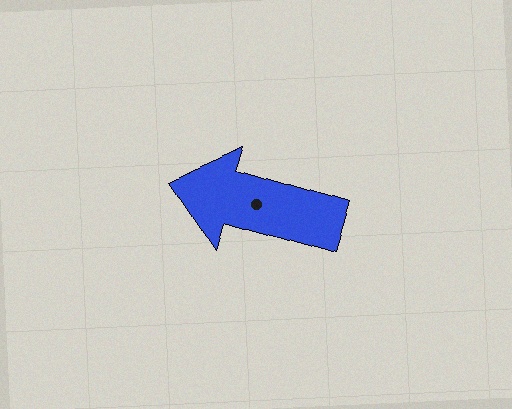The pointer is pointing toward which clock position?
Roughly 10 o'clock.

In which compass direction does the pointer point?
West.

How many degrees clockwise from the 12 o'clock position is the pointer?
Approximately 286 degrees.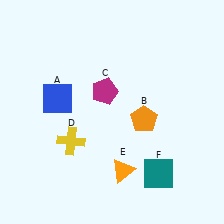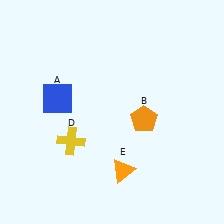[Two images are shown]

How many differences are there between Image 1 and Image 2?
There are 2 differences between the two images.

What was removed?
The magenta pentagon (C), the teal square (F) were removed in Image 2.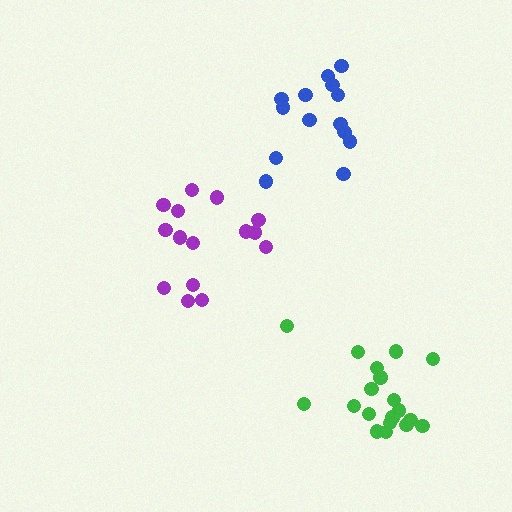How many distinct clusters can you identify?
There are 3 distinct clusters.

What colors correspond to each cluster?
The clusters are colored: purple, blue, green.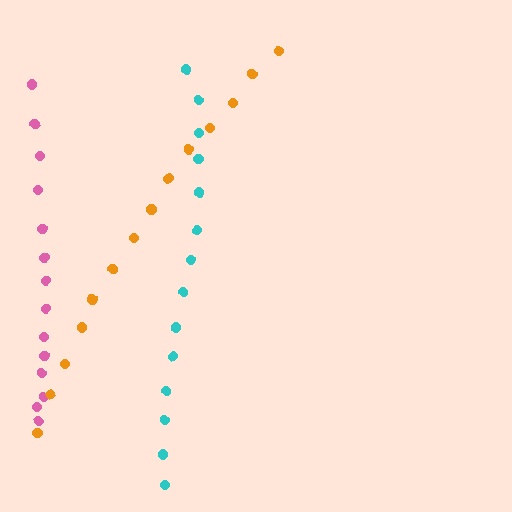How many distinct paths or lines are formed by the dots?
There are 3 distinct paths.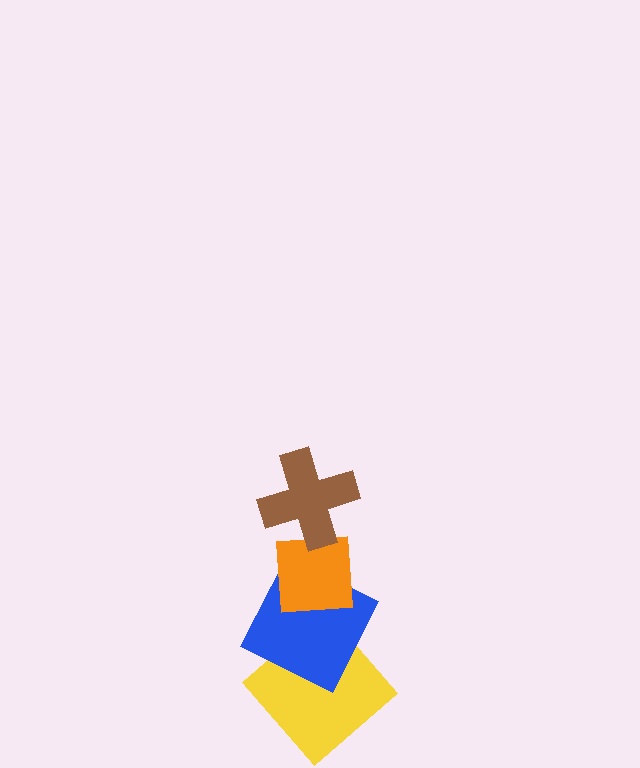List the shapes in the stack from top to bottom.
From top to bottom: the brown cross, the orange square, the blue square, the yellow diamond.